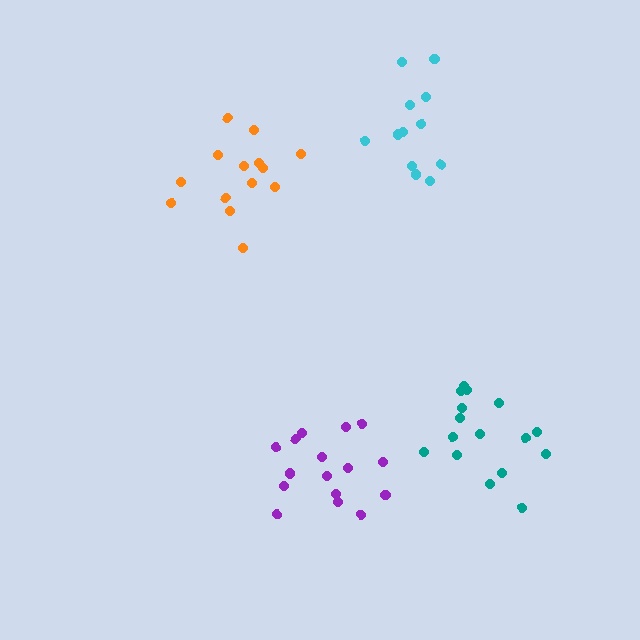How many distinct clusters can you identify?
There are 4 distinct clusters.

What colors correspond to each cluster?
The clusters are colored: teal, cyan, purple, orange.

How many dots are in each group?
Group 1: 16 dots, Group 2: 12 dots, Group 3: 16 dots, Group 4: 14 dots (58 total).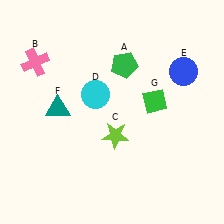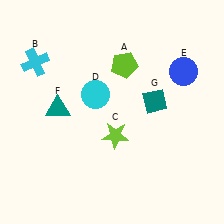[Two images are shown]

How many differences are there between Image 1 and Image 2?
There are 3 differences between the two images.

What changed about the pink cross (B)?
In Image 1, B is pink. In Image 2, it changed to cyan.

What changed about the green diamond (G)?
In Image 1, G is green. In Image 2, it changed to teal.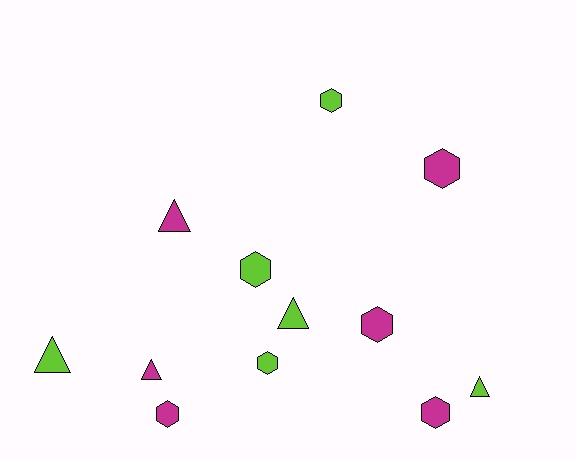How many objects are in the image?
There are 12 objects.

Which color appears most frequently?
Lime, with 6 objects.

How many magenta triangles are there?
There are 2 magenta triangles.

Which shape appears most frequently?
Hexagon, with 7 objects.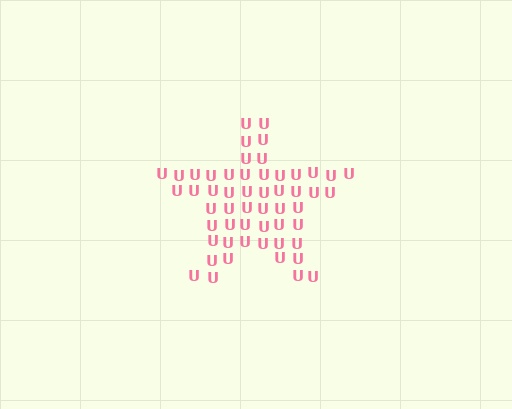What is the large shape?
The large shape is a star.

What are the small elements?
The small elements are letter U's.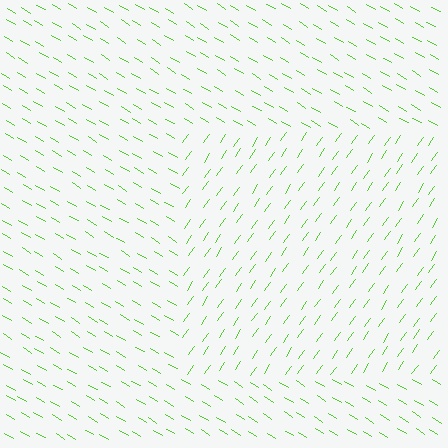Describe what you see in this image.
The image is filled with small lime line segments. A rectangle region in the image has lines oriented differently from the surrounding lines, creating a visible texture boundary.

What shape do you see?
I see a rectangle.